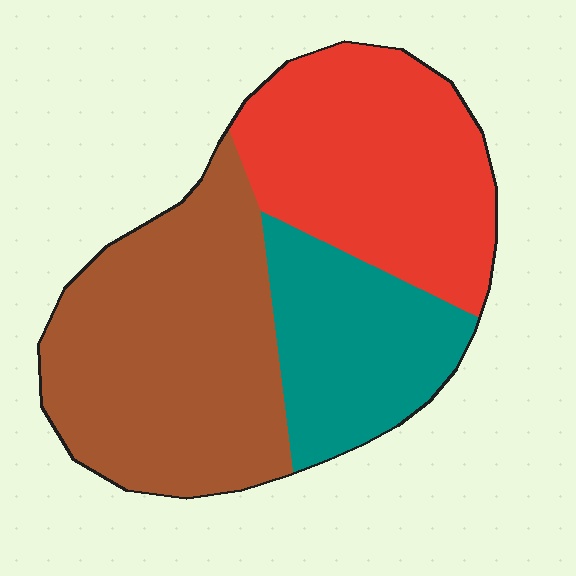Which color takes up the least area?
Teal, at roughly 25%.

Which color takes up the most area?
Brown, at roughly 45%.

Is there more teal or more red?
Red.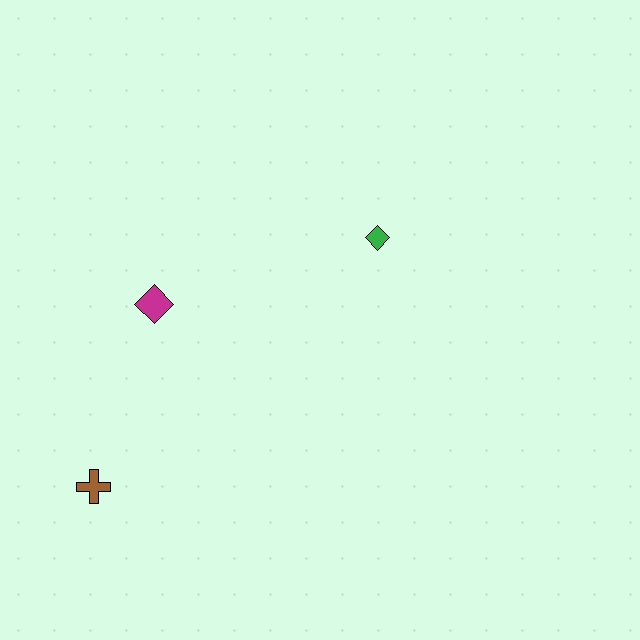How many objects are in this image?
There are 3 objects.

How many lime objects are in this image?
There are no lime objects.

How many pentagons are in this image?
There are no pentagons.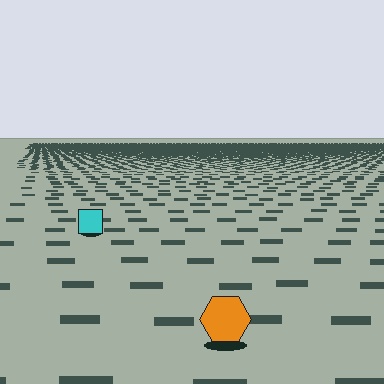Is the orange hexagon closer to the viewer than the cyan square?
Yes. The orange hexagon is closer — you can tell from the texture gradient: the ground texture is coarser near it.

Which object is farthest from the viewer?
The cyan square is farthest from the viewer. It appears smaller and the ground texture around it is denser.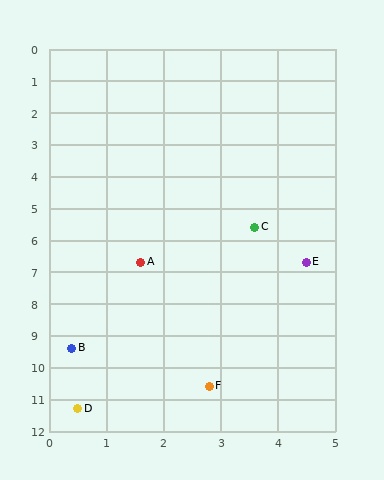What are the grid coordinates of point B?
Point B is at approximately (0.4, 9.4).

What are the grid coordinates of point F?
Point F is at approximately (2.8, 10.6).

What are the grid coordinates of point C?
Point C is at approximately (3.6, 5.6).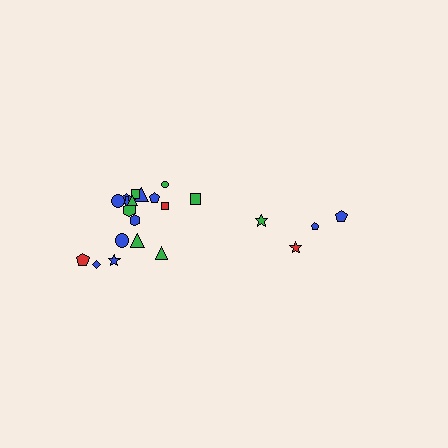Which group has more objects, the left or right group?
The left group.